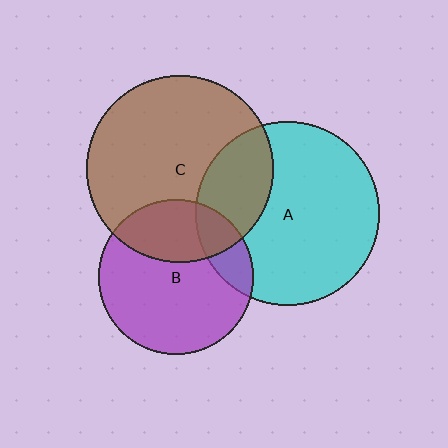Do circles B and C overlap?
Yes.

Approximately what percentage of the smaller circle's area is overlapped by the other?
Approximately 30%.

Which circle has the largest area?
Circle C (brown).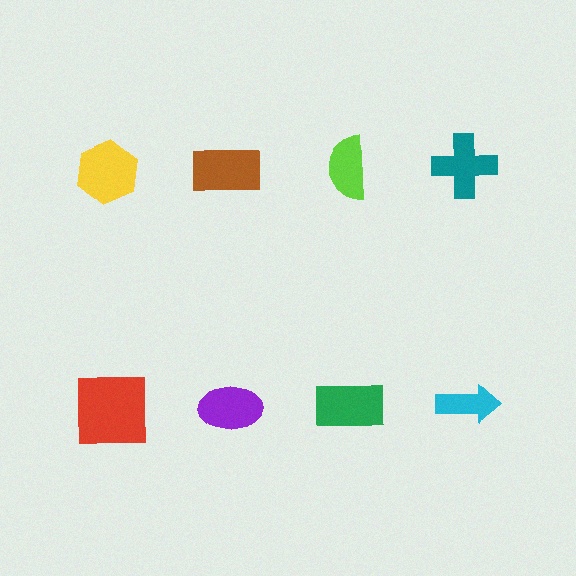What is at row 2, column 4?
A cyan arrow.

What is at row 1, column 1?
A yellow hexagon.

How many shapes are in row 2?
4 shapes.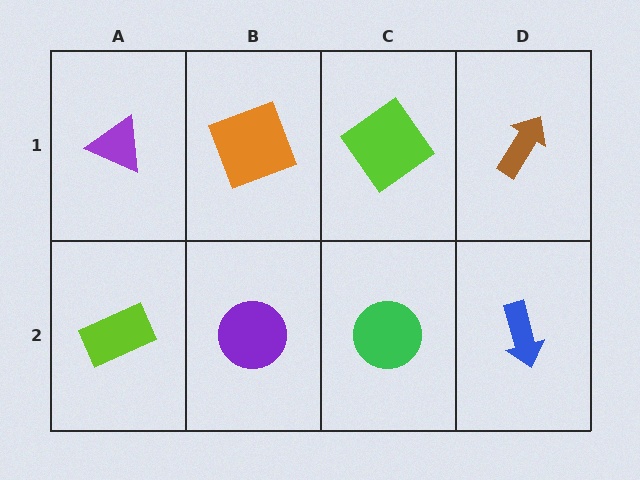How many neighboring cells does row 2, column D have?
2.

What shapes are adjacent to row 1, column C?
A green circle (row 2, column C), an orange square (row 1, column B), a brown arrow (row 1, column D).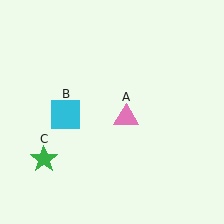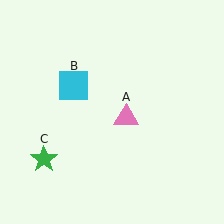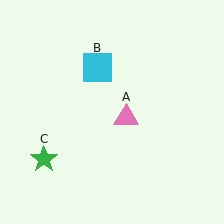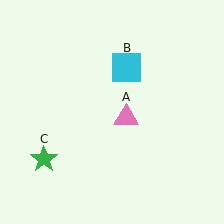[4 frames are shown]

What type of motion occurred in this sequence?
The cyan square (object B) rotated clockwise around the center of the scene.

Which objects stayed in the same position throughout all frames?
Pink triangle (object A) and green star (object C) remained stationary.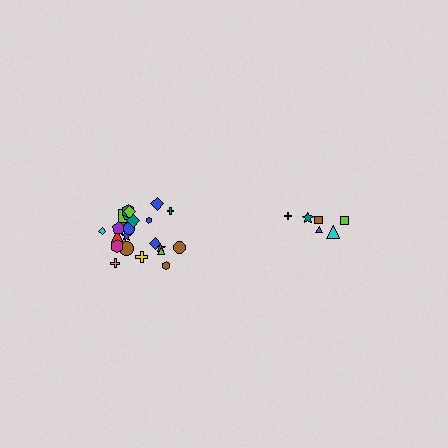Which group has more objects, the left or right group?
The left group.